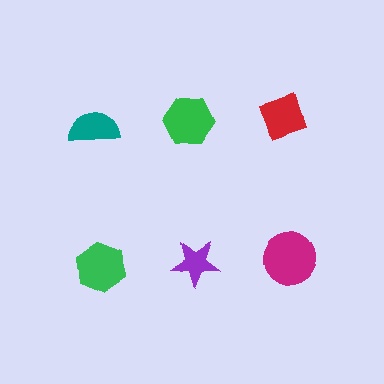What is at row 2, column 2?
A purple star.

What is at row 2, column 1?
A green hexagon.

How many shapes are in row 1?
3 shapes.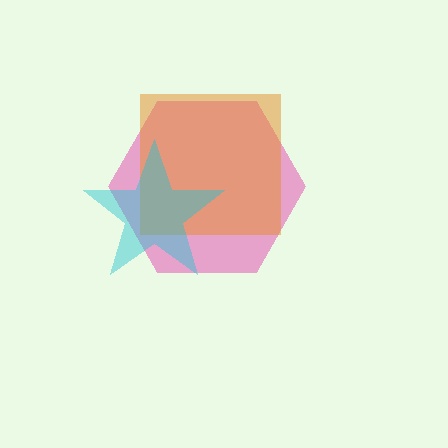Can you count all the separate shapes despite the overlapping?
Yes, there are 3 separate shapes.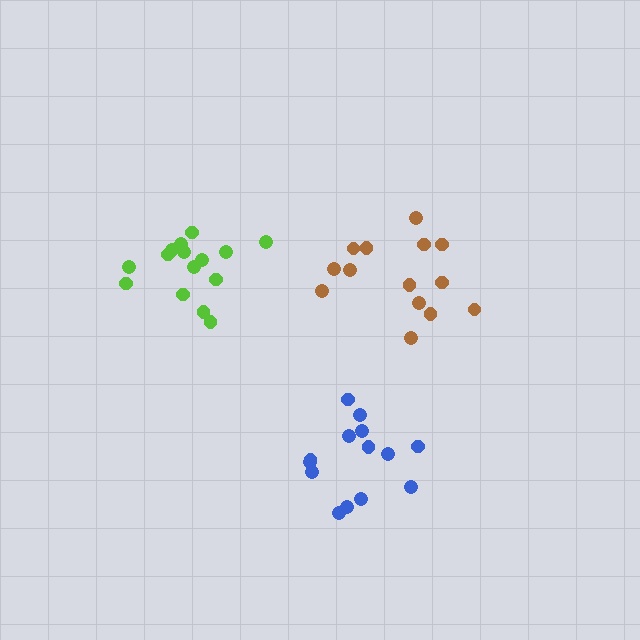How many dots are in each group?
Group 1: 15 dots, Group 2: 14 dots, Group 3: 14 dots (43 total).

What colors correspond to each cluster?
The clusters are colored: lime, blue, brown.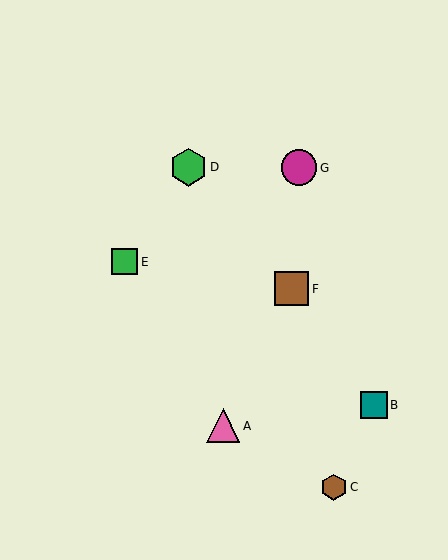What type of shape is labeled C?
Shape C is a brown hexagon.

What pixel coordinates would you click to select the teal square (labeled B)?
Click at (374, 405) to select the teal square B.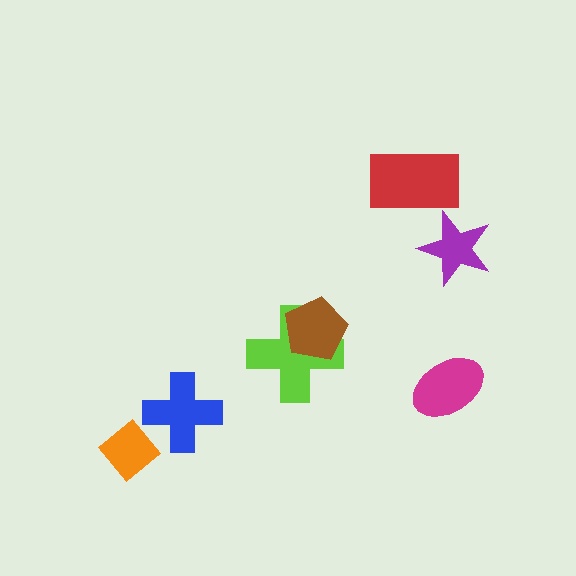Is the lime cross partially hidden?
Yes, it is partially covered by another shape.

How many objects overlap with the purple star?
0 objects overlap with the purple star.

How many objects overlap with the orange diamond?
0 objects overlap with the orange diamond.